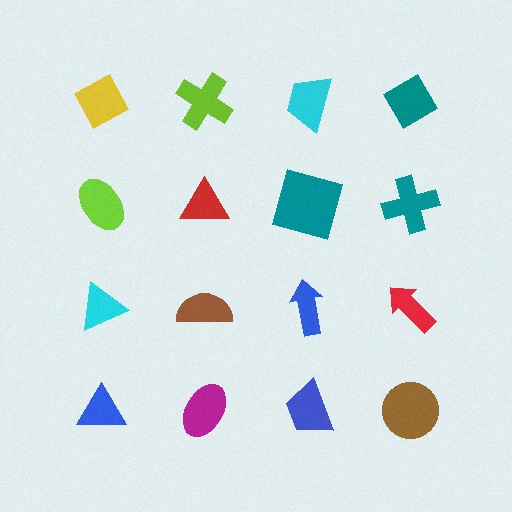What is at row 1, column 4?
A teal diamond.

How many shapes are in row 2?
4 shapes.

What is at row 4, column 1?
A blue triangle.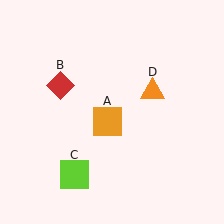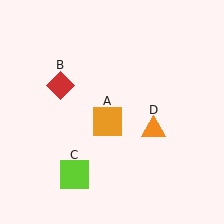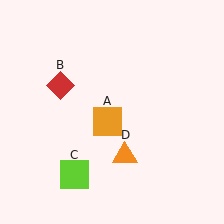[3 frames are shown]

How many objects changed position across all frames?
1 object changed position: orange triangle (object D).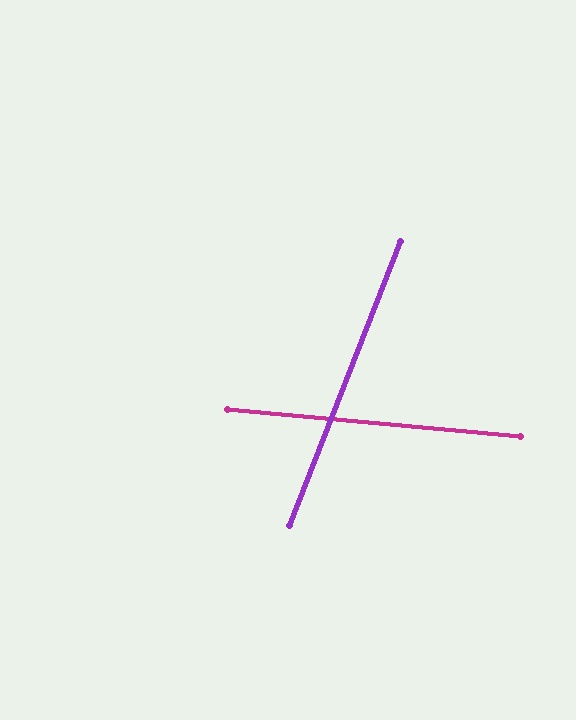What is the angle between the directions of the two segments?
Approximately 74 degrees.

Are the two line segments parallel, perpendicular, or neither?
Neither parallel nor perpendicular — they differ by about 74°.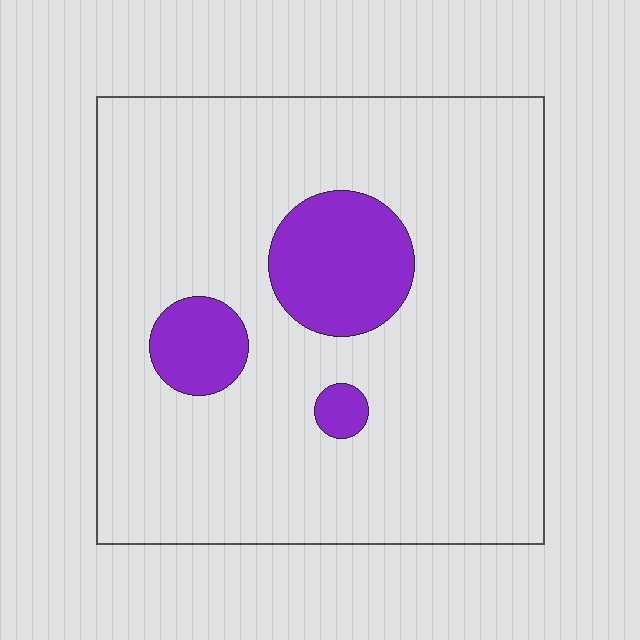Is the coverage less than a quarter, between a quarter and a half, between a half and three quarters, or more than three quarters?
Less than a quarter.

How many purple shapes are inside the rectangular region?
3.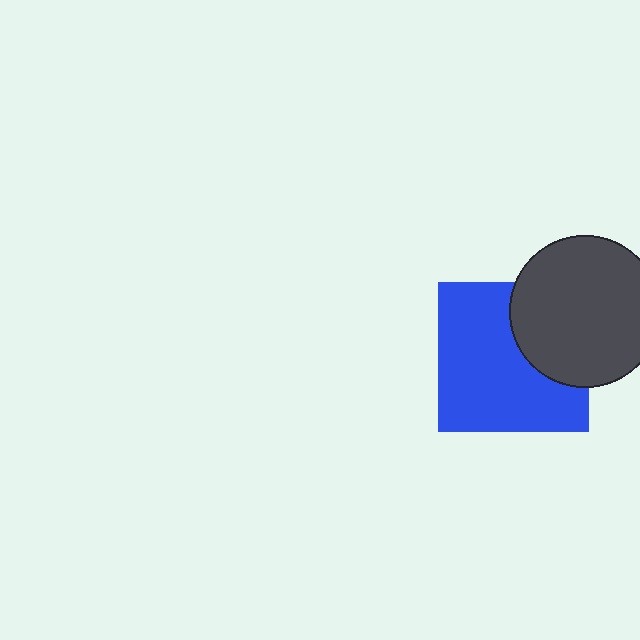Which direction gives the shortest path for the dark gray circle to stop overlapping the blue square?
Moving right gives the shortest separation.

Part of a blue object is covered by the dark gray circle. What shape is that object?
It is a square.